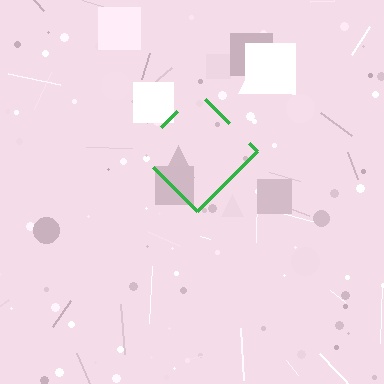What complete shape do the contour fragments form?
The contour fragments form a diamond.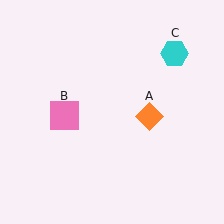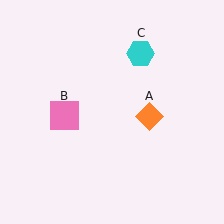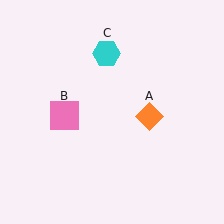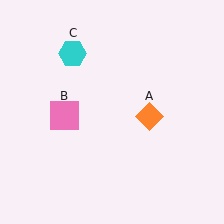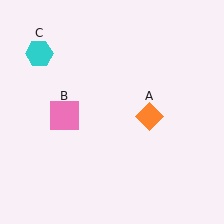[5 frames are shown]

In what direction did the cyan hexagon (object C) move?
The cyan hexagon (object C) moved left.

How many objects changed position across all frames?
1 object changed position: cyan hexagon (object C).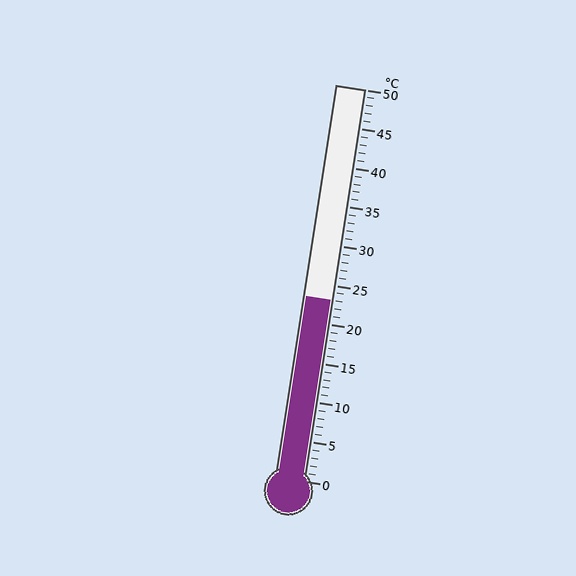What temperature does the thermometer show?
The thermometer shows approximately 23°C.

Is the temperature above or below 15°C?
The temperature is above 15°C.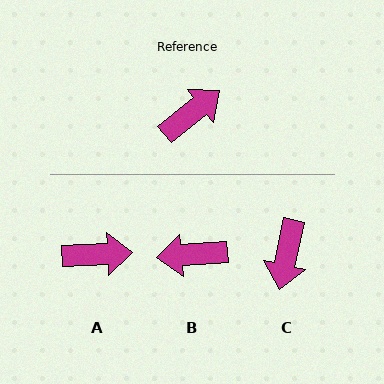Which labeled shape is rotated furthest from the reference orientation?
B, about 146 degrees away.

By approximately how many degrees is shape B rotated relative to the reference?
Approximately 146 degrees counter-clockwise.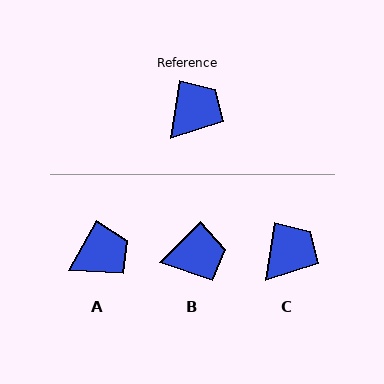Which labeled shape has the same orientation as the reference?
C.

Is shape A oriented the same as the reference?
No, it is off by about 20 degrees.